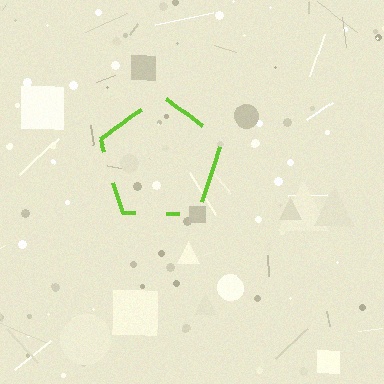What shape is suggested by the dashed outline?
The dashed outline suggests a pentagon.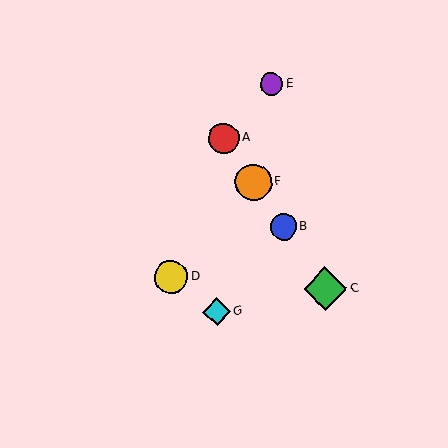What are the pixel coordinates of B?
Object B is at (283, 227).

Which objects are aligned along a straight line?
Objects A, B, C, F are aligned along a straight line.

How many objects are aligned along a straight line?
4 objects (A, B, C, F) are aligned along a straight line.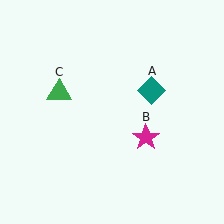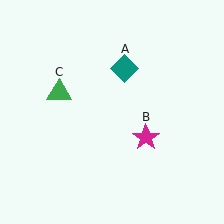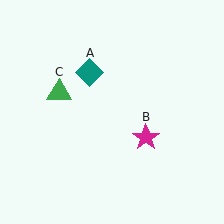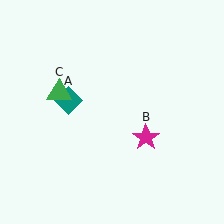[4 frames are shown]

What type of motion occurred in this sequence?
The teal diamond (object A) rotated counterclockwise around the center of the scene.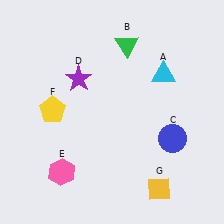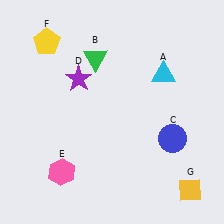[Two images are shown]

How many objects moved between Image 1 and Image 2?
3 objects moved between the two images.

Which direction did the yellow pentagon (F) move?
The yellow pentagon (F) moved up.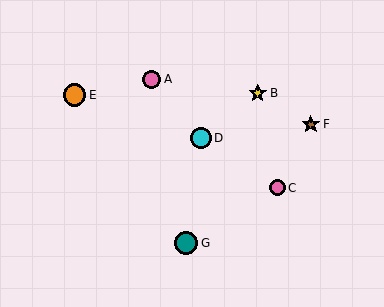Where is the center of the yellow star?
The center of the yellow star is at (258, 93).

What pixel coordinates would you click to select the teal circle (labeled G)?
Click at (186, 243) to select the teal circle G.